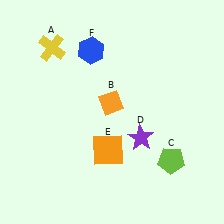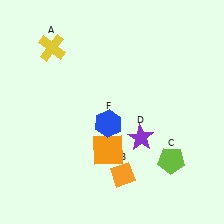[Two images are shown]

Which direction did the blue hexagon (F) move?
The blue hexagon (F) moved down.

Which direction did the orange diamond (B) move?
The orange diamond (B) moved down.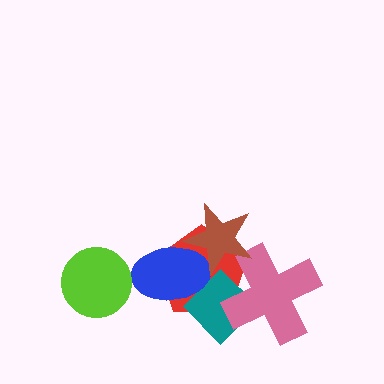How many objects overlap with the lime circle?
0 objects overlap with the lime circle.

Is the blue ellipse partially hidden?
Yes, it is partially covered by another shape.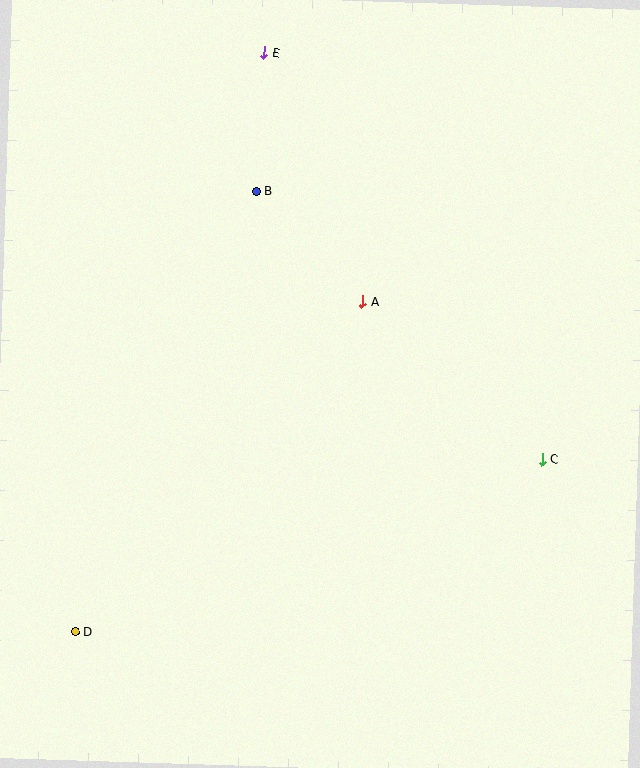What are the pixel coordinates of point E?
Point E is at (264, 53).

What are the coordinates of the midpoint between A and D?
The midpoint between A and D is at (219, 467).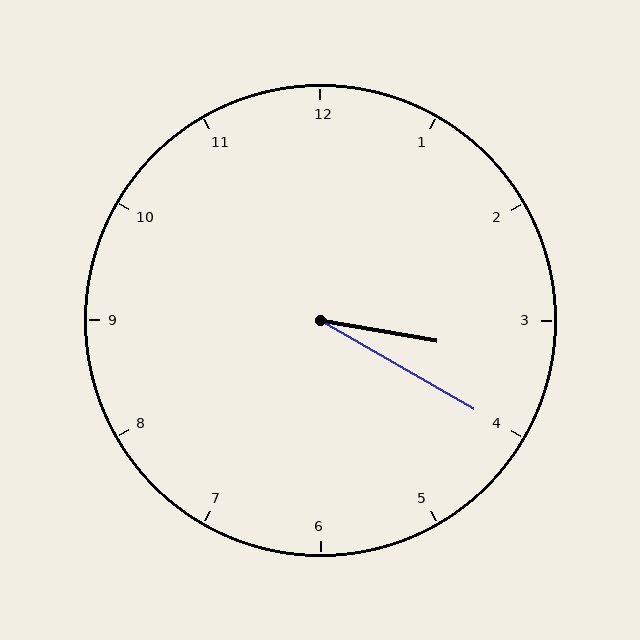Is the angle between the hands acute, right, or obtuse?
It is acute.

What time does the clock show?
3:20.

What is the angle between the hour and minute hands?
Approximately 20 degrees.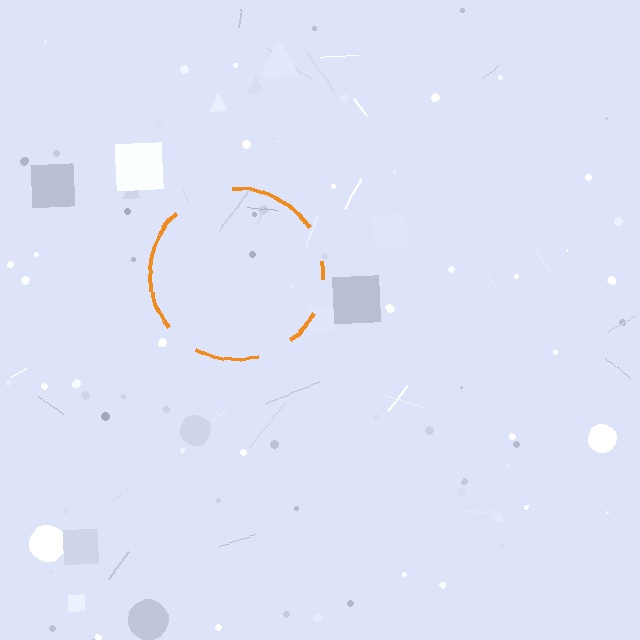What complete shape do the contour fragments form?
The contour fragments form a circle.